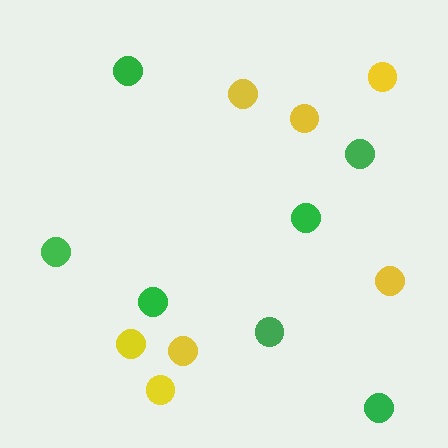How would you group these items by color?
There are 2 groups: one group of green circles (7) and one group of yellow circles (7).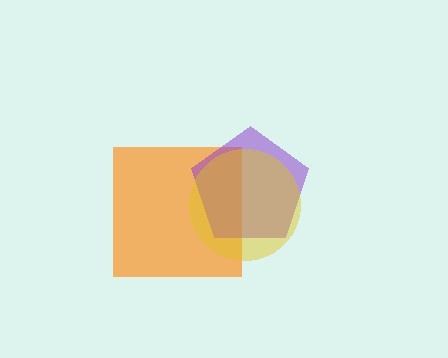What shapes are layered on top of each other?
The layered shapes are: an orange square, a purple pentagon, a yellow circle.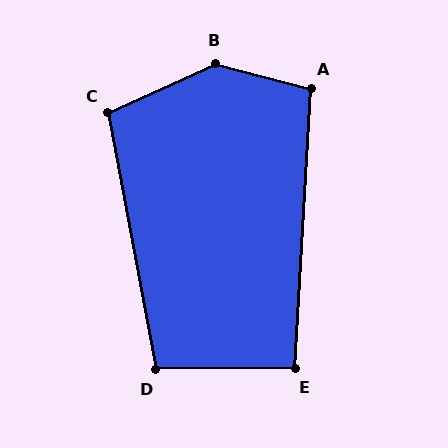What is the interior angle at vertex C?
Approximately 104 degrees (obtuse).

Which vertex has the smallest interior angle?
E, at approximately 94 degrees.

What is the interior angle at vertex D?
Approximately 100 degrees (obtuse).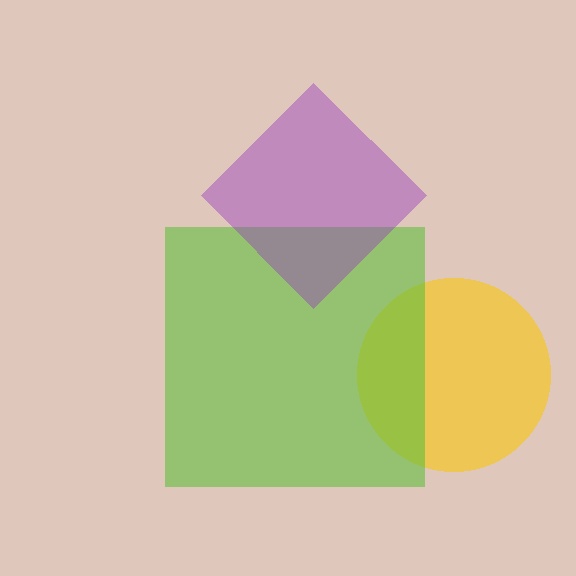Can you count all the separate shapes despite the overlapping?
Yes, there are 3 separate shapes.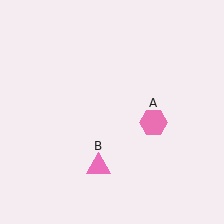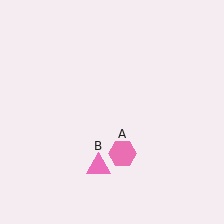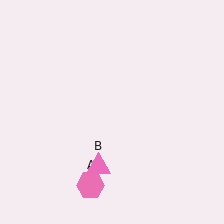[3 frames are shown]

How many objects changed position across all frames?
1 object changed position: pink hexagon (object A).